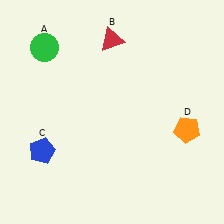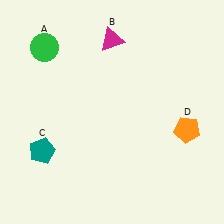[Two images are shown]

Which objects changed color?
B changed from red to magenta. C changed from blue to teal.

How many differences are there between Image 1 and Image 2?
There are 2 differences between the two images.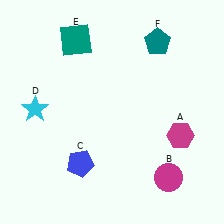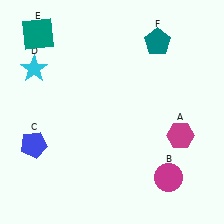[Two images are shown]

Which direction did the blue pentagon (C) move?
The blue pentagon (C) moved left.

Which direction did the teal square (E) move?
The teal square (E) moved left.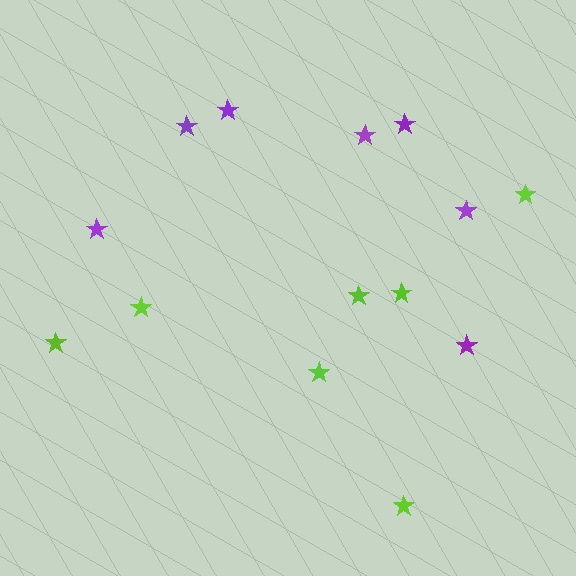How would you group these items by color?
There are 2 groups: one group of lime stars (7) and one group of purple stars (7).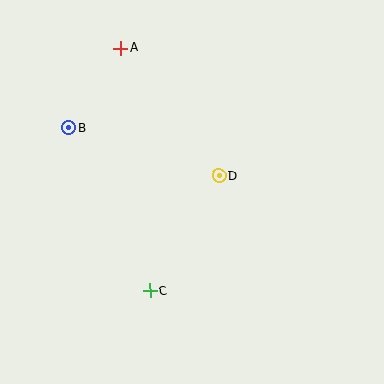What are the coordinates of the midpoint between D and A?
The midpoint between D and A is at (170, 112).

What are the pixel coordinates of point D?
Point D is at (219, 176).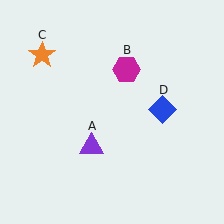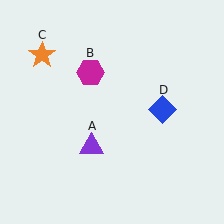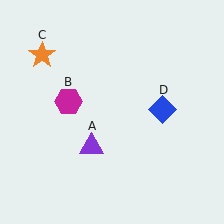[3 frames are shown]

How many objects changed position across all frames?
1 object changed position: magenta hexagon (object B).